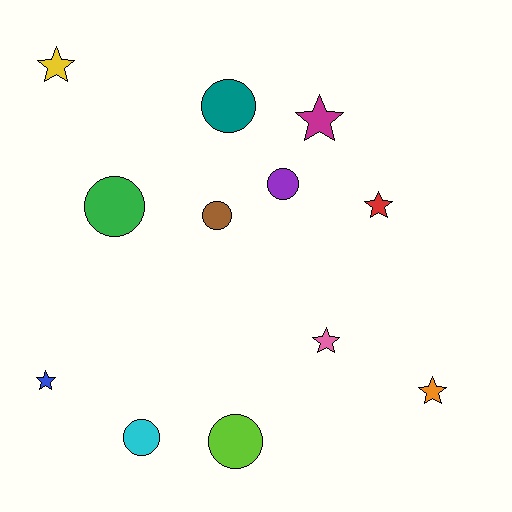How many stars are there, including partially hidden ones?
There are 6 stars.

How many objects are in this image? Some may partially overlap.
There are 12 objects.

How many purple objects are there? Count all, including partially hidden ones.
There is 1 purple object.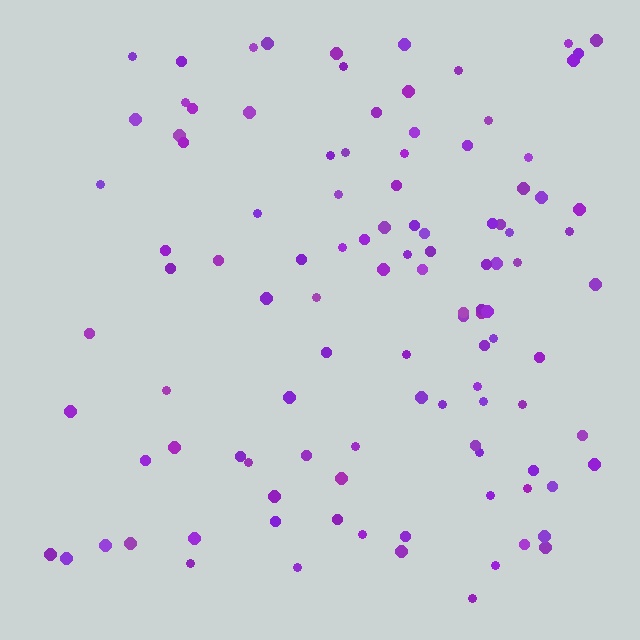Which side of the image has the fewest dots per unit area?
The left.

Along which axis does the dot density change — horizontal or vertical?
Horizontal.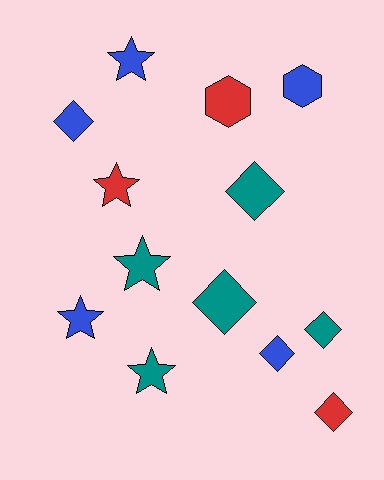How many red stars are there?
There is 1 red star.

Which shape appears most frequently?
Diamond, with 6 objects.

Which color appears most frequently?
Teal, with 5 objects.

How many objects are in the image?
There are 13 objects.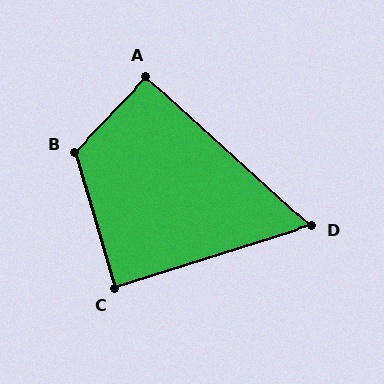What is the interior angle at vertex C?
Approximately 88 degrees (approximately right).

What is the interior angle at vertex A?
Approximately 92 degrees (approximately right).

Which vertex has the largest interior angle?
B, at approximately 120 degrees.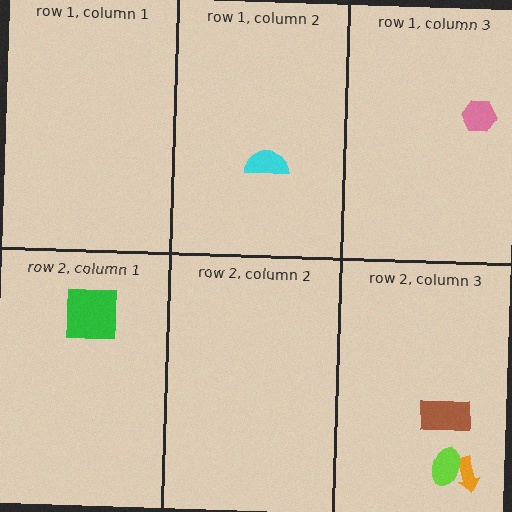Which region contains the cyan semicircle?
The row 1, column 2 region.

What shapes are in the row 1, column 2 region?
The cyan semicircle.